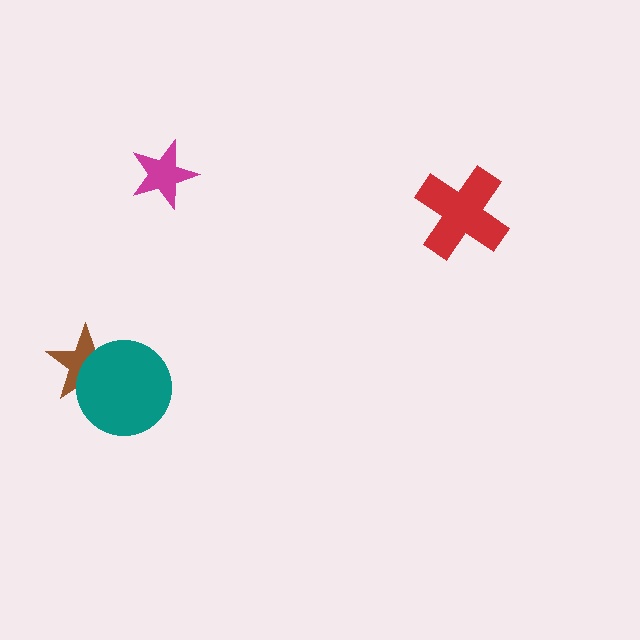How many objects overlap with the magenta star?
0 objects overlap with the magenta star.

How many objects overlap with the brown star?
1 object overlaps with the brown star.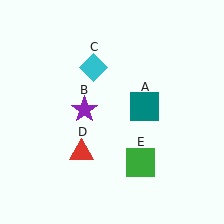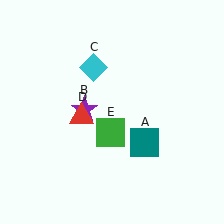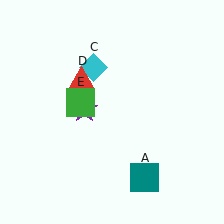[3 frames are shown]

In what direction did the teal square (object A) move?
The teal square (object A) moved down.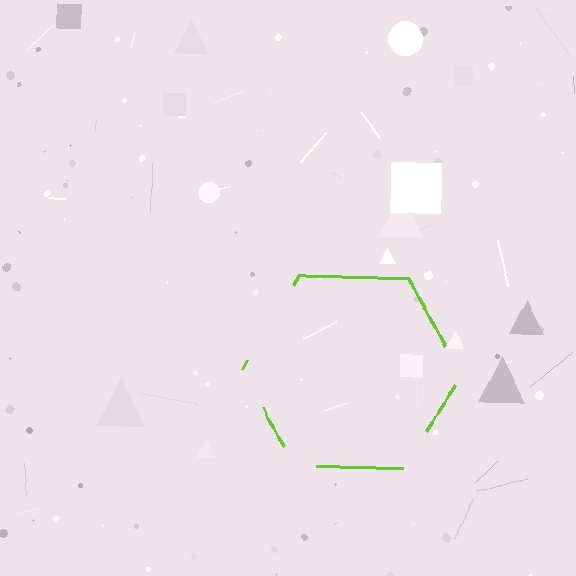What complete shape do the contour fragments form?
The contour fragments form a hexagon.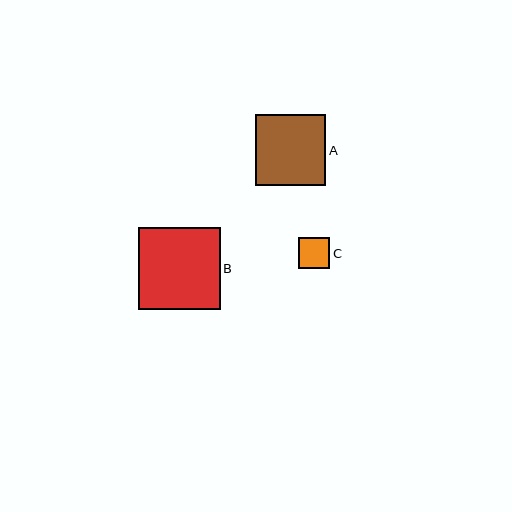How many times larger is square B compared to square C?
Square B is approximately 2.7 times the size of square C.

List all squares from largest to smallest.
From largest to smallest: B, A, C.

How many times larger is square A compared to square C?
Square A is approximately 2.3 times the size of square C.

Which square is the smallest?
Square C is the smallest with a size of approximately 31 pixels.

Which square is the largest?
Square B is the largest with a size of approximately 82 pixels.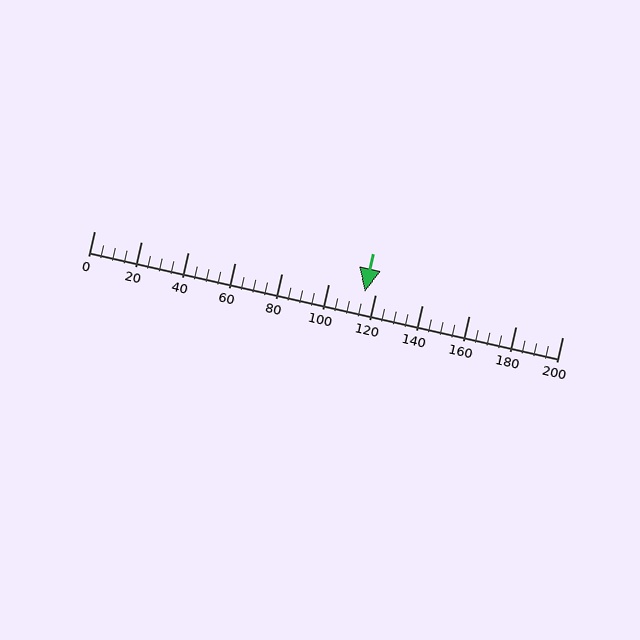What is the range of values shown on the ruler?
The ruler shows values from 0 to 200.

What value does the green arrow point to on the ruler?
The green arrow points to approximately 116.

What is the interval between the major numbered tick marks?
The major tick marks are spaced 20 units apart.